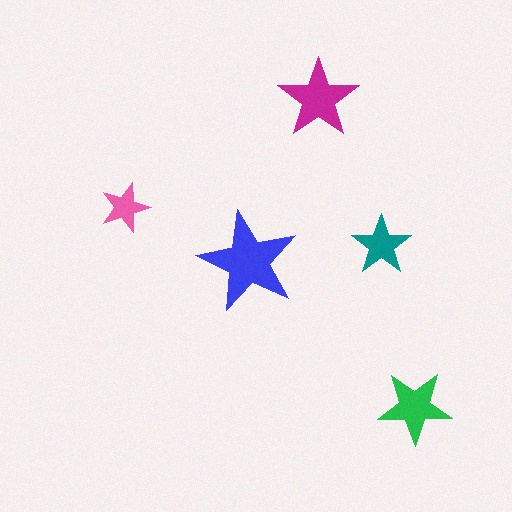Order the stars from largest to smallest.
the blue one, the magenta one, the green one, the teal one, the pink one.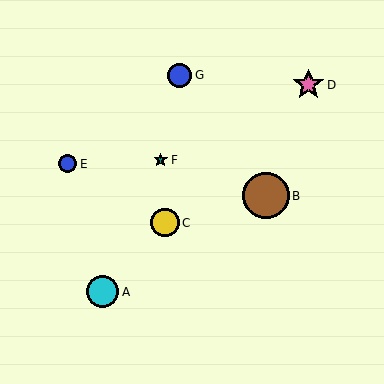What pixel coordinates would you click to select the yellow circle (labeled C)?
Click at (165, 223) to select the yellow circle C.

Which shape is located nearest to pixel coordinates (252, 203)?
The brown circle (labeled B) at (266, 196) is nearest to that location.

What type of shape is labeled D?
Shape D is a pink star.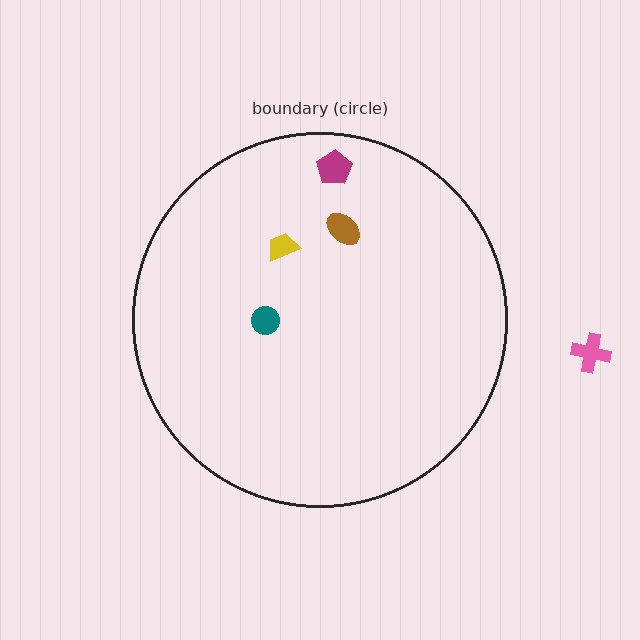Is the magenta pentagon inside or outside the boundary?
Inside.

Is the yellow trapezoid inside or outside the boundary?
Inside.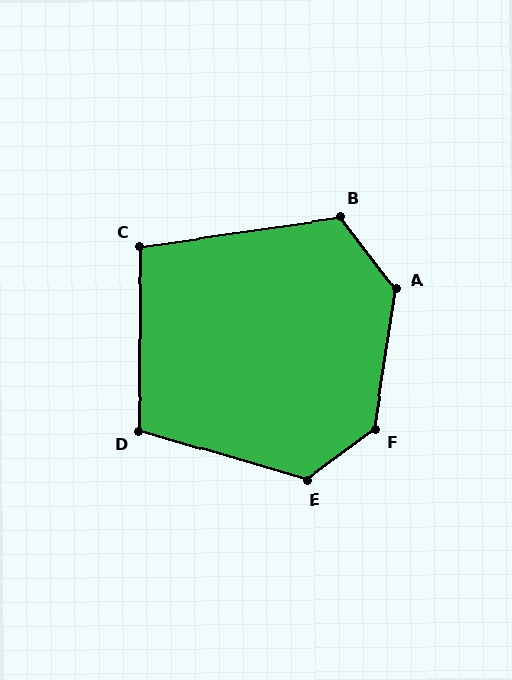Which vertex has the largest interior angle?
F, at approximately 135 degrees.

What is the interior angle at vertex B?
Approximately 120 degrees (obtuse).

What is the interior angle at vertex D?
Approximately 105 degrees (obtuse).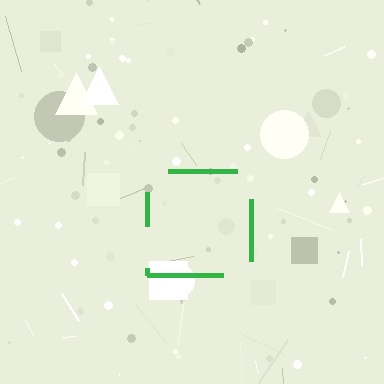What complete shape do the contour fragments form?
The contour fragments form a square.